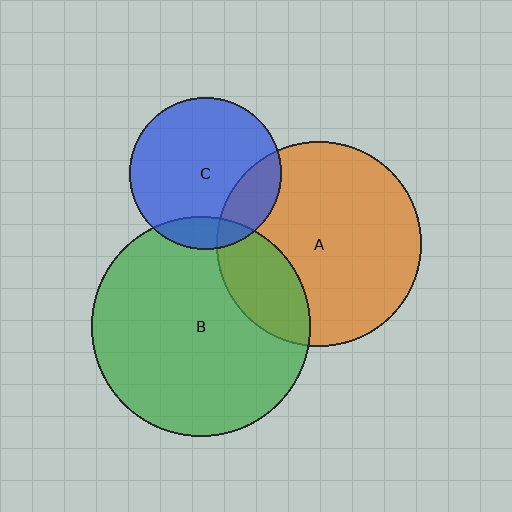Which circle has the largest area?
Circle B (green).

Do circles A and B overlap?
Yes.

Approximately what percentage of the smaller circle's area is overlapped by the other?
Approximately 20%.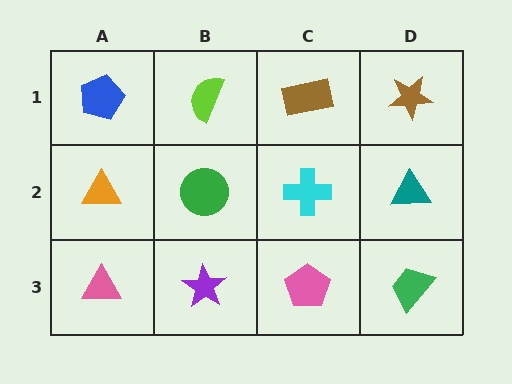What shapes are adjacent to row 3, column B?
A green circle (row 2, column B), a pink triangle (row 3, column A), a pink pentagon (row 3, column C).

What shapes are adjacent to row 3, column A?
An orange triangle (row 2, column A), a purple star (row 3, column B).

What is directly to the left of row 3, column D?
A pink pentagon.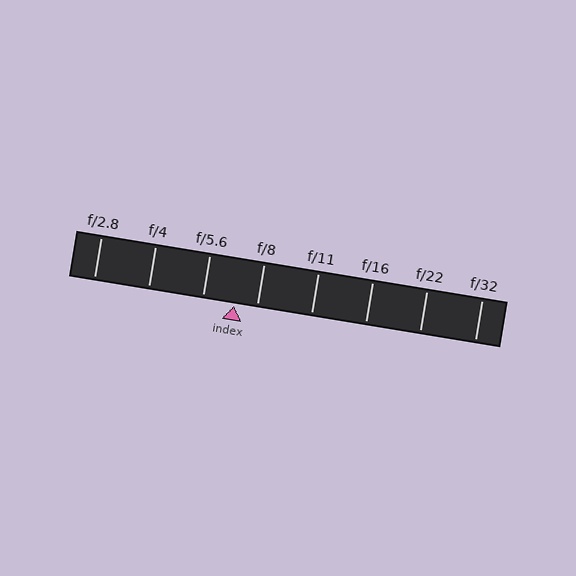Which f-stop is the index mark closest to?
The index mark is closest to f/8.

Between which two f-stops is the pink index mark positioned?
The index mark is between f/5.6 and f/8.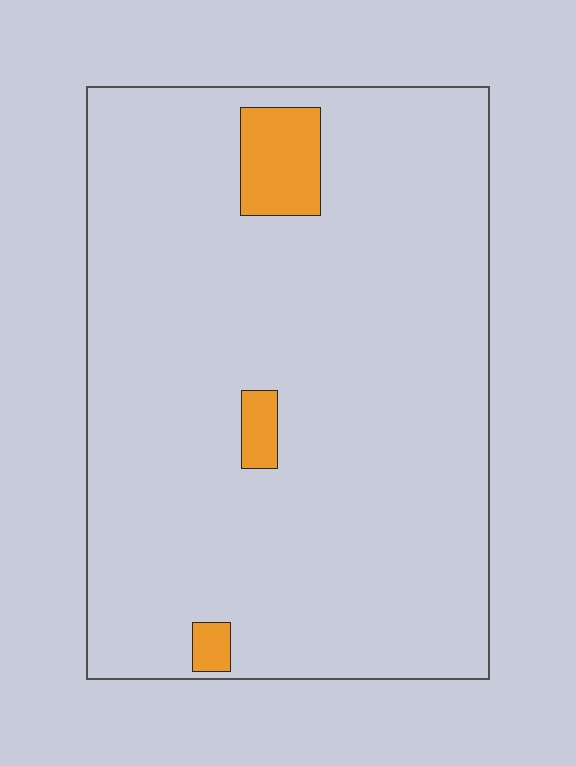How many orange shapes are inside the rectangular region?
3.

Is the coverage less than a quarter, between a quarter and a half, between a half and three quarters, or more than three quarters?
Less than a quarter.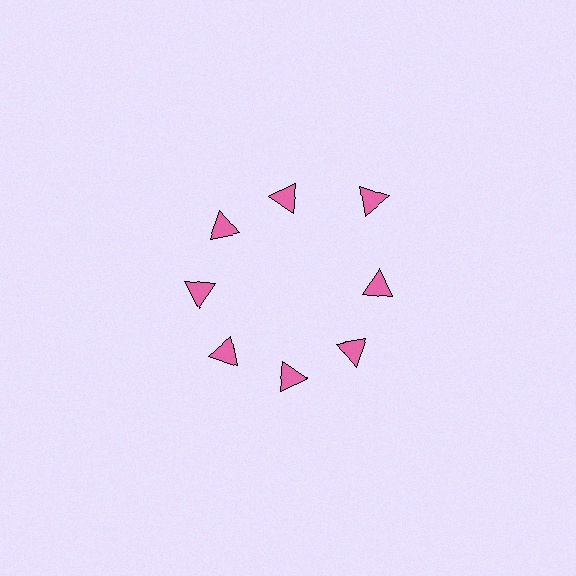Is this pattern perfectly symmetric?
No. The 8 pink triangles are arranged in a ring, but one element near the 2 o'clock position is pushed outward from the center, breaking the 8-fold rotational symmetry.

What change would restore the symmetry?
The symmetry would be restored by moving it inward, back onto the ring so that all 8 triangles sit at equal angles and equal distance from the center.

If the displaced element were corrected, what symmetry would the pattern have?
It would have 8-fold rotational symmetry — the pattern would map onto itself every 45 degrees.